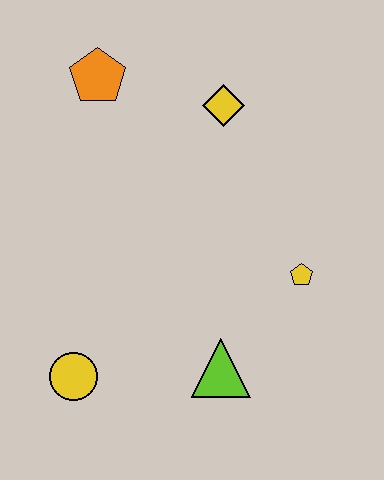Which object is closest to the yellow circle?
The lime triangle is closest to the yellow circle.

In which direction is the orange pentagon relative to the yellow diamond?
The orange pentagon is to the left of the yellow diamond.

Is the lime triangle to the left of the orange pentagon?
No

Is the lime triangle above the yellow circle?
Yes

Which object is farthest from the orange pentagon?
The lime triangle is farthest from the orange pentagon.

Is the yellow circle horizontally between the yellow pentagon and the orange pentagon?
No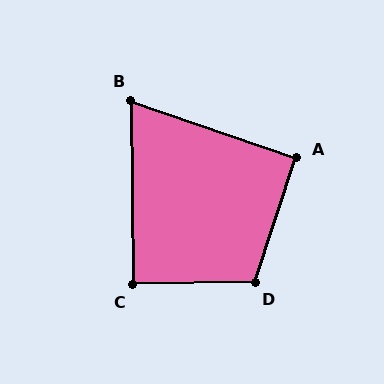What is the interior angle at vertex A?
Approximately 91 degrees (approximately right).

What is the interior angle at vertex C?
Approximately 89 degrees (approximately right).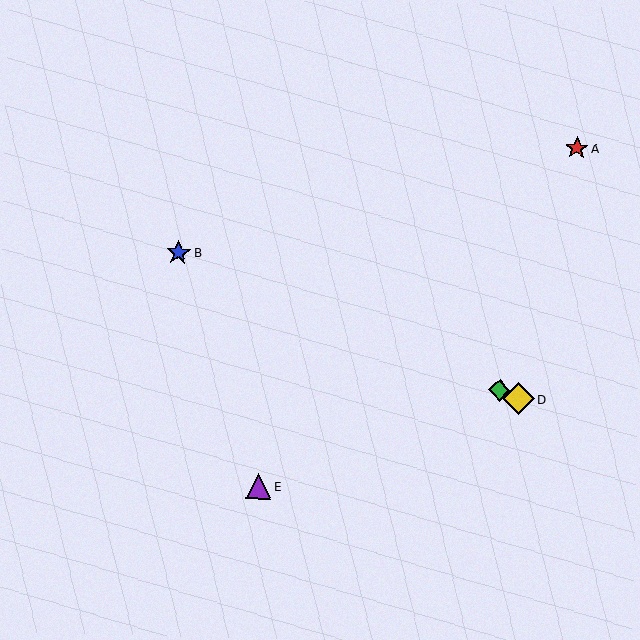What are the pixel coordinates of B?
Object B is at (178, 253).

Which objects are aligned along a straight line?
Objects B, C, D are aligned along a straight line.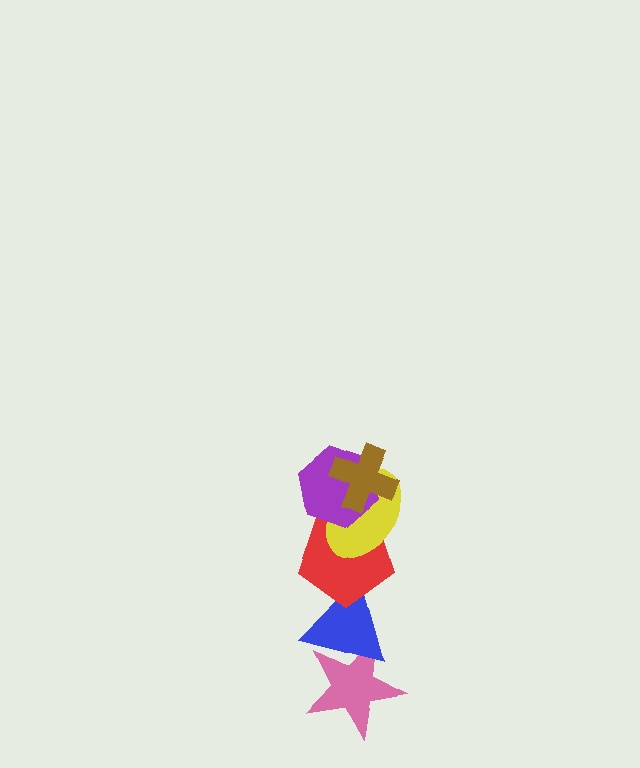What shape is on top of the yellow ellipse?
The purple hexagon is on top of the yellow ellipse.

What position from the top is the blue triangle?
The blue triangle is 5th from the top.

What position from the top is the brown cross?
The brown cross is 1st from the top.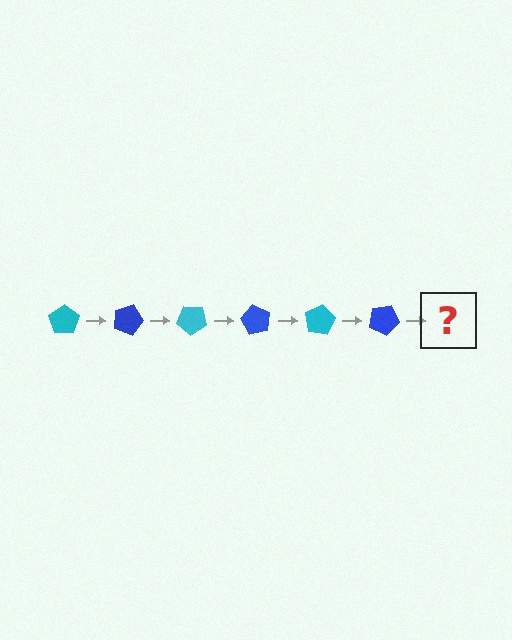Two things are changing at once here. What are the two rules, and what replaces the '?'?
The two rules are that it rotates 20 degrees each step and the color cycles through cyan and blue. The '?' should be a cyan pentagon, rotated 120 degrees from the start.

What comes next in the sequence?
The next element should be a cyan pentagon, rotated 120 degrees from the start.